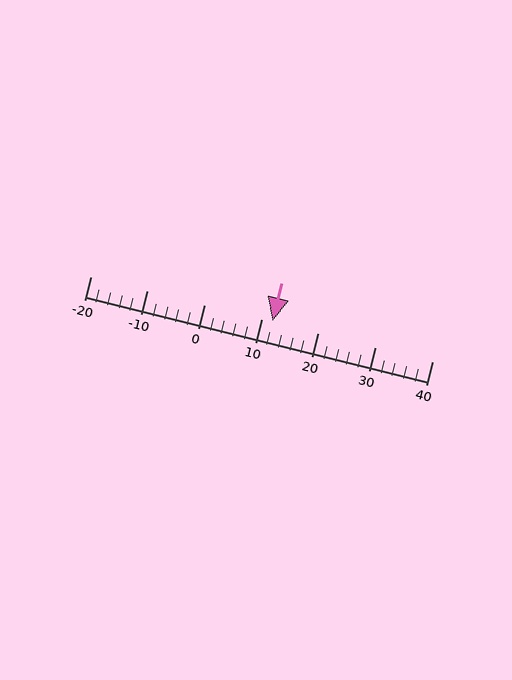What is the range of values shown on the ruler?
The ruler shows values from -20 to 40.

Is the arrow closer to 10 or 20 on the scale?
The arrow is closer to 10.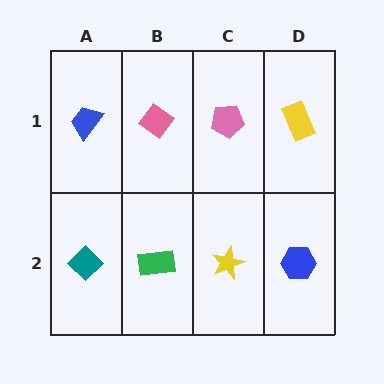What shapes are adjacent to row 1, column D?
A blue hexagon (row 2, column D), a pink pentagon (row 1, column C).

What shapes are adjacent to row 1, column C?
A yellow star (row 2, column C), a pink diamond (row 1, column B), a yellow rectangle (row 1, column D).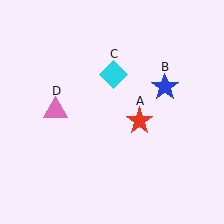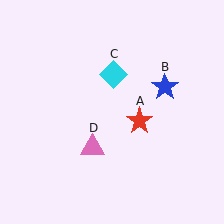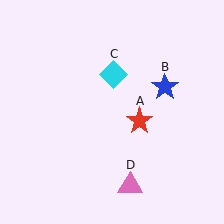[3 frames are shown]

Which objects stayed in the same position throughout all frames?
Red star (object A) and blue star (object B) and cyan diamond (object C) remained stationary.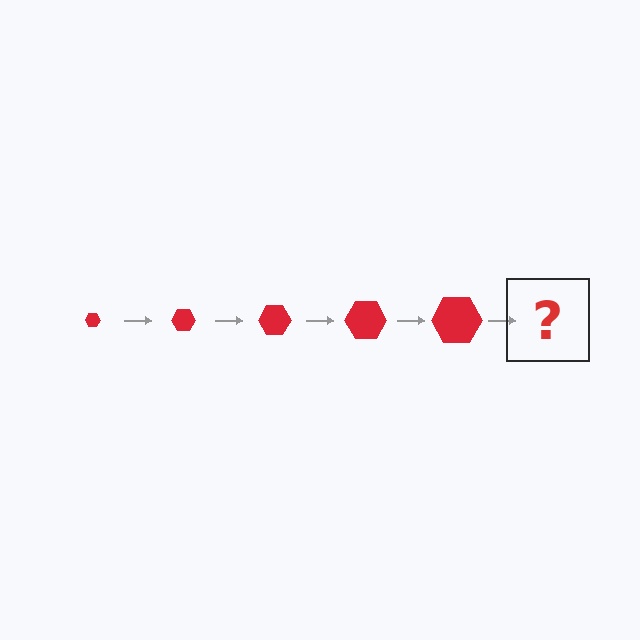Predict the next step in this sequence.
The next step is a red hexagon, larger than the previous one.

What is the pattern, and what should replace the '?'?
The pattern is that the hexagon gets progressively larger each step. The '?' should be a red hexagon, larger than the previous one.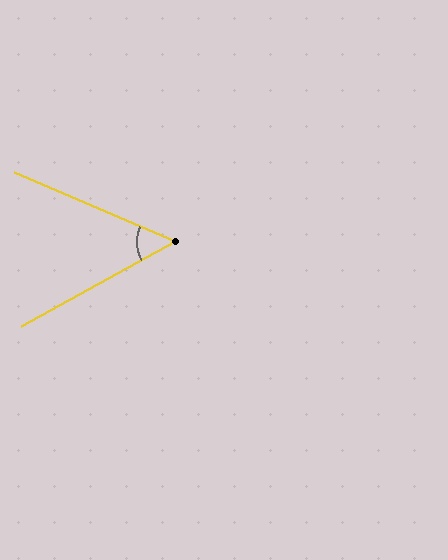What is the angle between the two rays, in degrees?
Approximately 52 degrees.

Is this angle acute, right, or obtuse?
It is acute.